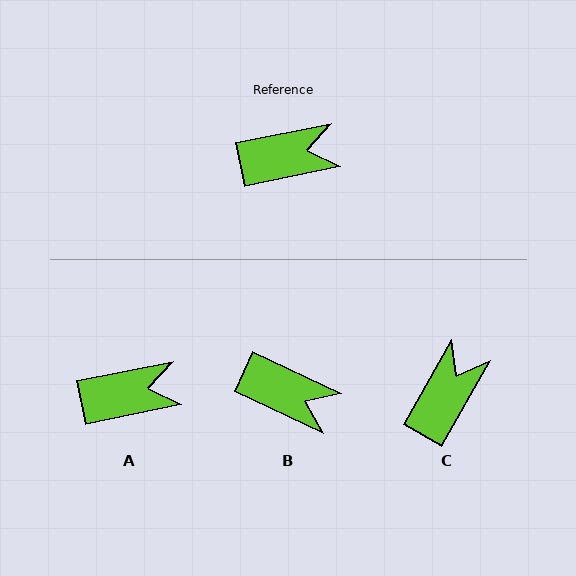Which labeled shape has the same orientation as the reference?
A.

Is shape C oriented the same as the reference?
No, it is off by about 49 degrees.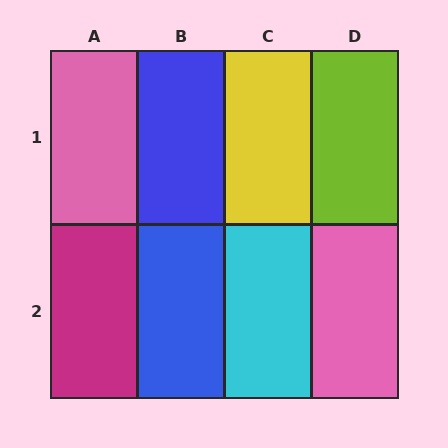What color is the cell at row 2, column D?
Pink.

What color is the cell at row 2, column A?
Magenta.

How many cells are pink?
2 cells are pink.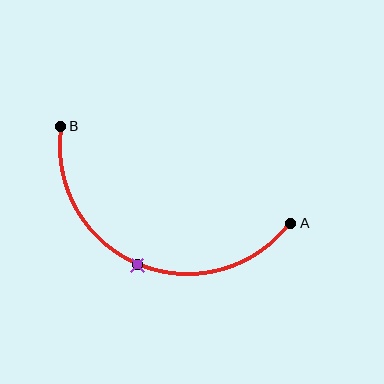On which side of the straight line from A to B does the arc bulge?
The arc bulges below the straight line connecting A and B.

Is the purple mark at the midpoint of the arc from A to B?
Yes. The purple mark lies on the arc at equal arc-length from both A and B — it is the arc midpoint.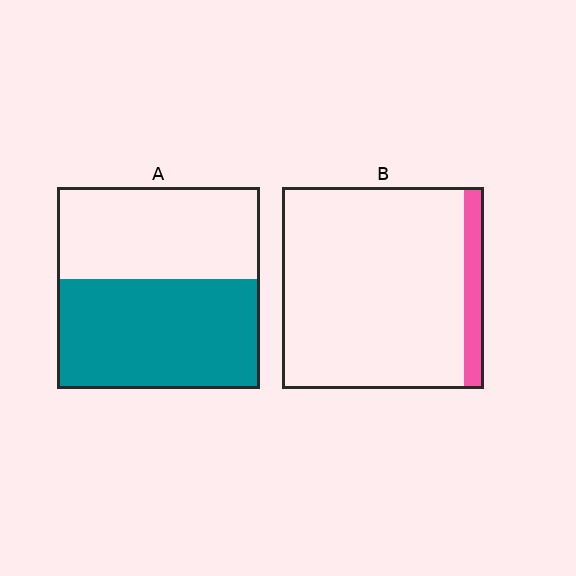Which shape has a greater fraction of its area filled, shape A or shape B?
Shape A.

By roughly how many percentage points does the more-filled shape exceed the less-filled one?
By roughly 45 percentage points (A over B).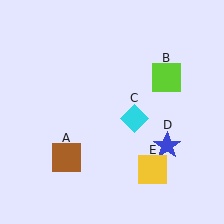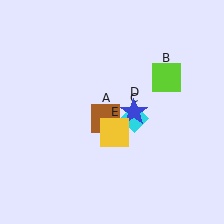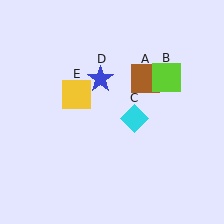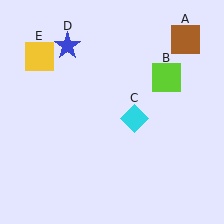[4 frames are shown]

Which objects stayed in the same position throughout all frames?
Lime square (object B) and cyan diamond (object C) remained stationary.